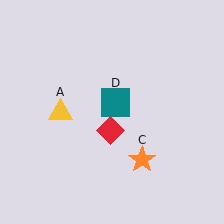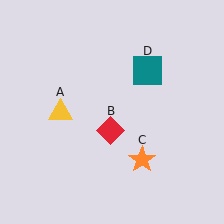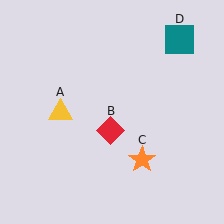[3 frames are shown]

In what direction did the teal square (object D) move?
The teal square (object D) moved up and to the right.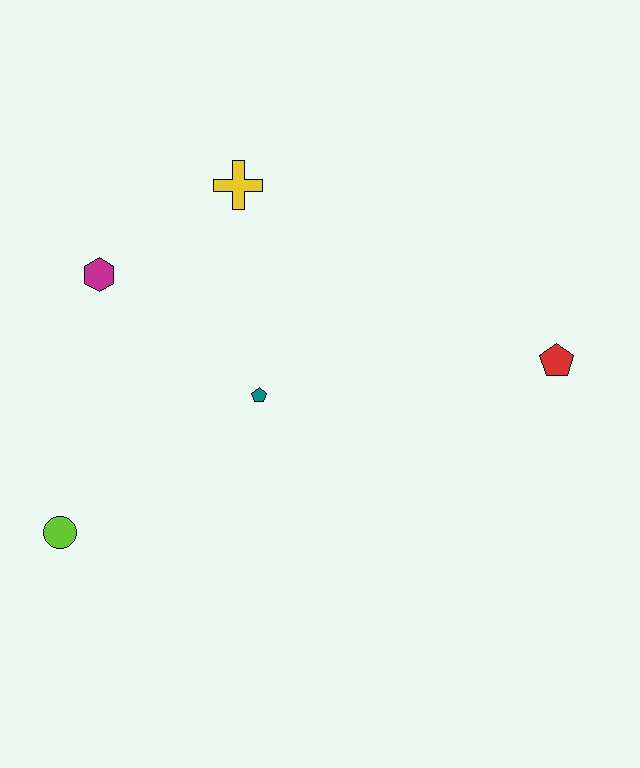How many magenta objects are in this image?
There is 1 magenta object.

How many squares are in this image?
There are no squares.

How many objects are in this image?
There are 5 objects.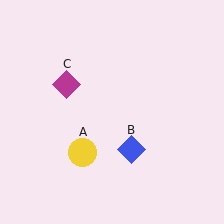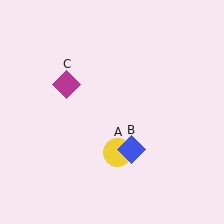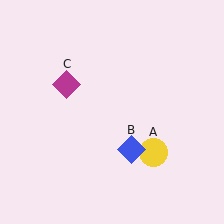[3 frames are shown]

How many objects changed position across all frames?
1 object changed position: yellow circle (object A).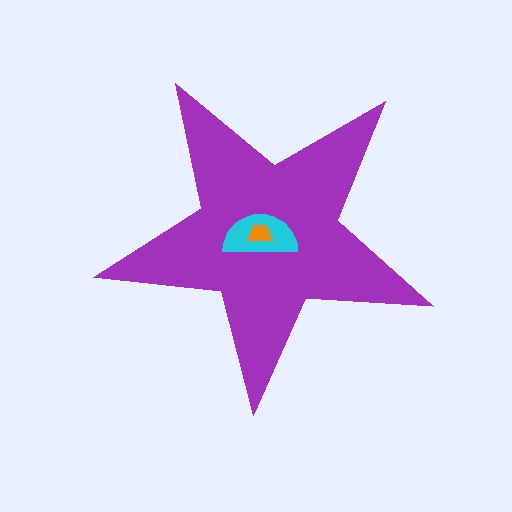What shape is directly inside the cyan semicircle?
The orange trapezoid.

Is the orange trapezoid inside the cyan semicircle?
Yes.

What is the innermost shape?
The orange trapezoid.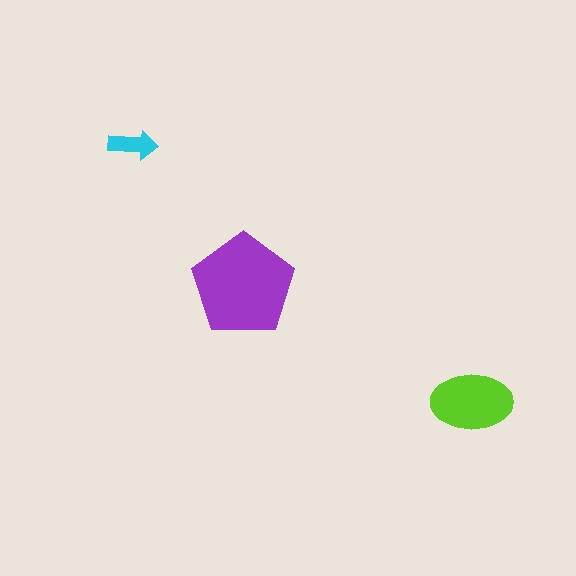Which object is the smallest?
The cyan arrow.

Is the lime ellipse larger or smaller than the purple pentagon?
Smaller.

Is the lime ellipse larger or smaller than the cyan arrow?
Larger.